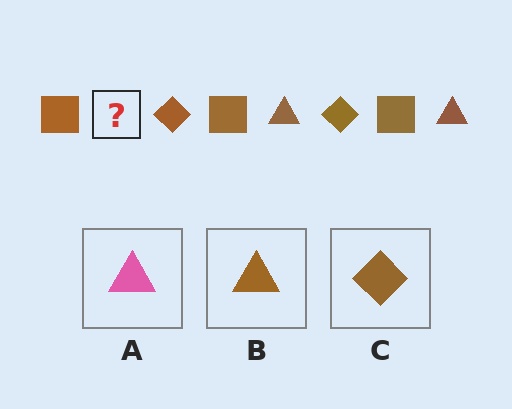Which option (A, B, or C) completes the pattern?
B.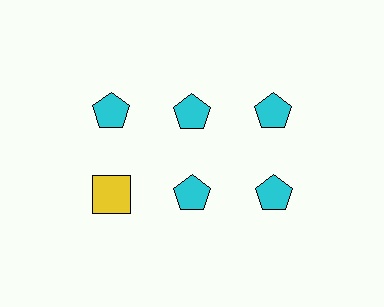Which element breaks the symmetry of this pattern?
The yellow square in the second row, leftmost column breaks the symmetry. All other shapes are cyan pentagons.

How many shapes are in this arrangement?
There are 6 shapes arranged in a grid pattern.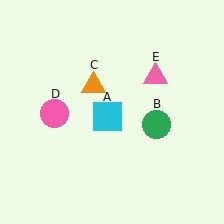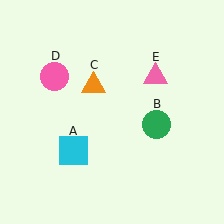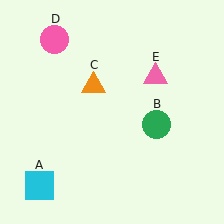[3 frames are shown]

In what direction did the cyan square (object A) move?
The cyan square (object A) moved down and to the left.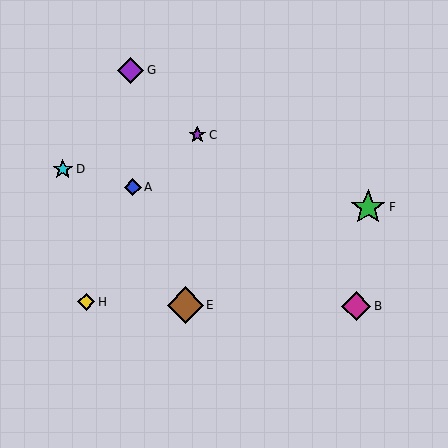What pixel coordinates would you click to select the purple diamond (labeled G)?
Click at (131, 70) to select the purple diamond G.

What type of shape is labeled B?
Shape B is a magenta diamond.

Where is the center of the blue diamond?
The center of the blue diamond is at (133, 187).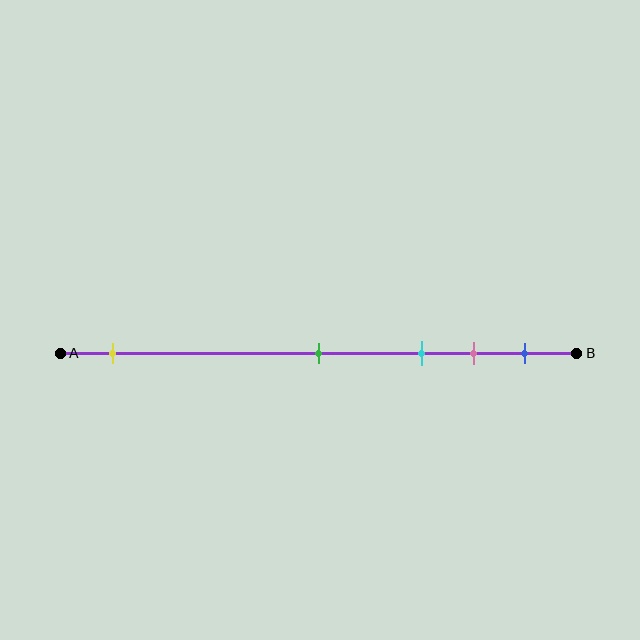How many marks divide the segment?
There are 5 marks dividing the segment.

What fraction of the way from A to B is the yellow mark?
The yellow mark is approximately 10% (0.1) of the way from A to B.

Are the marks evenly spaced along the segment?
No, the marks are not evenly spaced.